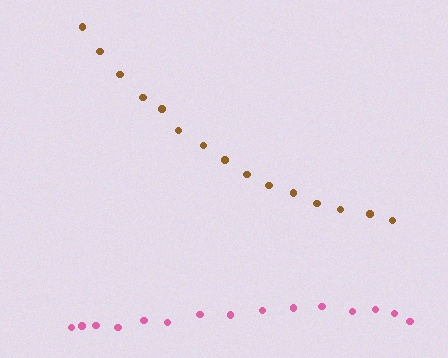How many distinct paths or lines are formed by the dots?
There are 2 distinct paths.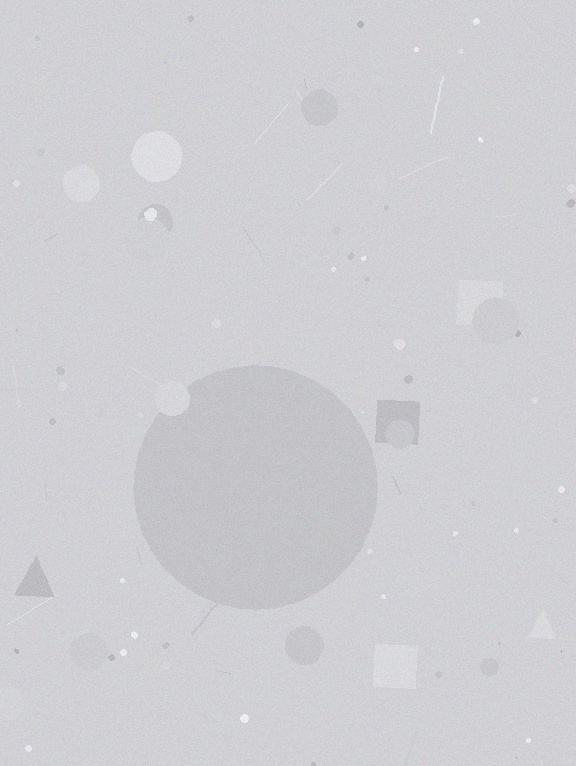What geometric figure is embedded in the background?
A circle is embedded in the background.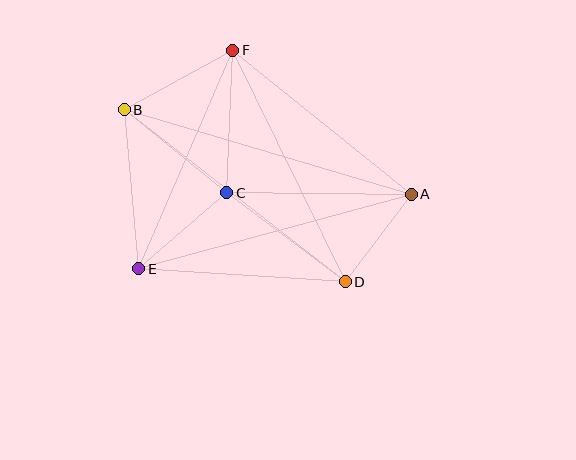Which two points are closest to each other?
Points A and D are closest to each other.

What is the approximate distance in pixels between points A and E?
The distance between A and E is approximately 283 pixels.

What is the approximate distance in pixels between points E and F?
The distance between E and F is approximately 238 pixels.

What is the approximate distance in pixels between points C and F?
The distance between C and F is approximately 143 pixels.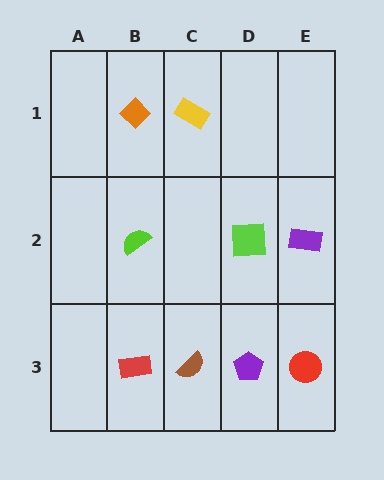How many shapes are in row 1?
2 shapes.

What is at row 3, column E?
A red circle.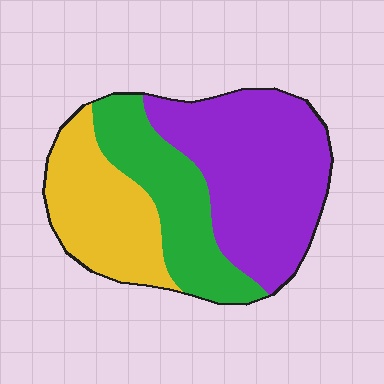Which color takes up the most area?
Purple, at roughly 45%.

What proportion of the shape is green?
Green takes up between a quarter and a half of the shape.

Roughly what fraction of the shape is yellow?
Yellow covers around 25% of the shape.